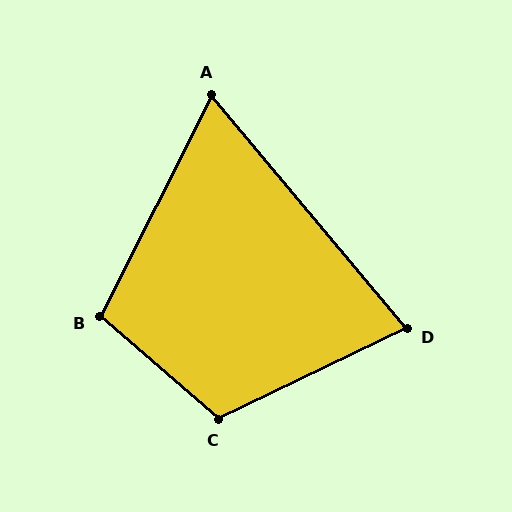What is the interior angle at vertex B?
Approximately 104 degrees (obtuse).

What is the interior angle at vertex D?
Approximately 76 degrees (acute).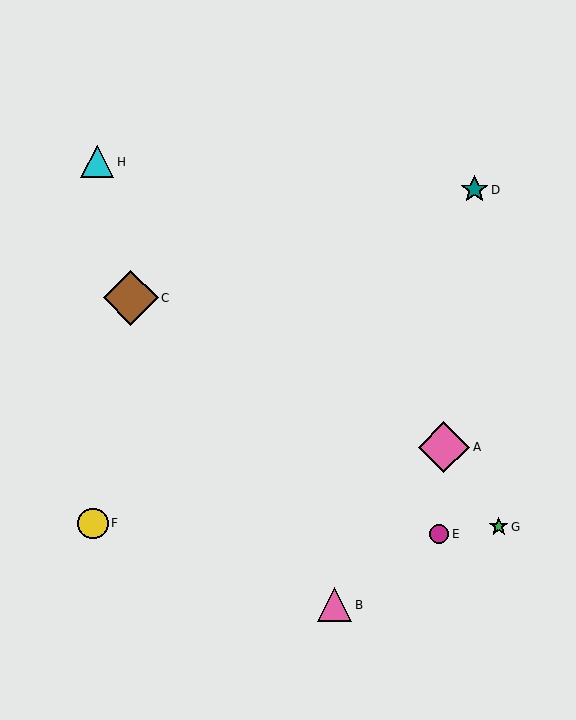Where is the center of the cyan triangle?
The center of the cyan triangle is at (97, 162).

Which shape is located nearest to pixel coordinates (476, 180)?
The teal star (labeled D) at (475, 190) is nearest to that location.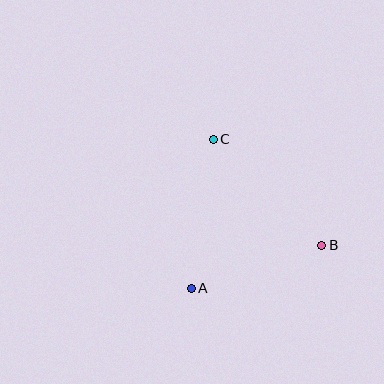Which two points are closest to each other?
Points A and B are closest to each other.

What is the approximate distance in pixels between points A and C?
The distance between A and C is approximately 150 pixels.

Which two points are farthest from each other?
Points B and C are farthest from each other.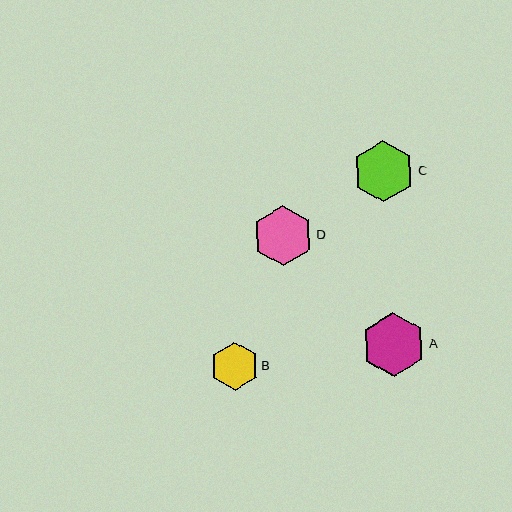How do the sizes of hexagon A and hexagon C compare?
Hexagon A and hexagon C are approximately the same size.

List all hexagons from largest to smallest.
From largest to smallest: A, C, D, B.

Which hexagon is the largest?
Hexagon A is the largest with a size of approximately 64 pixels.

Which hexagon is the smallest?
Hexagon B is the smallest with a size of approximately 47 pixels.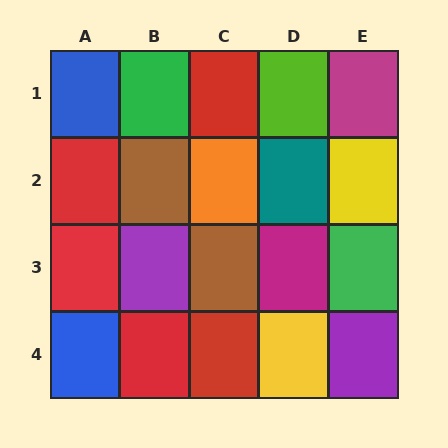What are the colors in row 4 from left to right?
Blue, red, red, yellow, purple.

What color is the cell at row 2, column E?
Yellow.